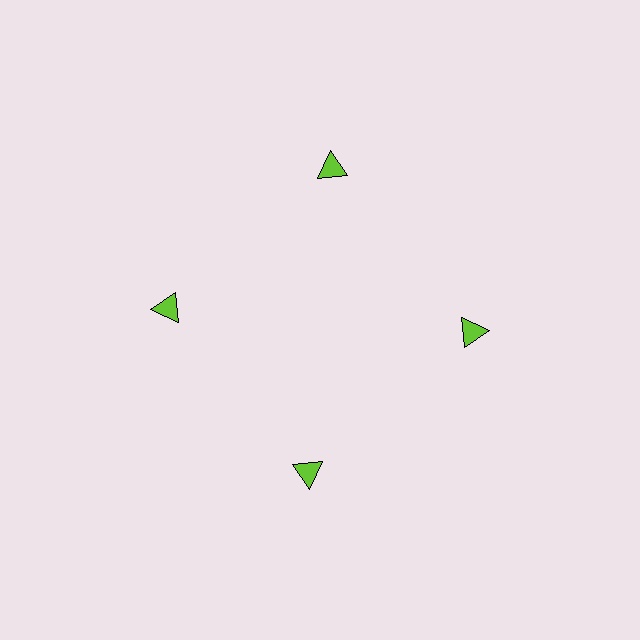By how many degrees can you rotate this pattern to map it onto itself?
The pattern maps onto itself every 90 degrees of rotation.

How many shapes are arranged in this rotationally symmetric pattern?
There are 4 shapes, arranged in 4 groups of 1.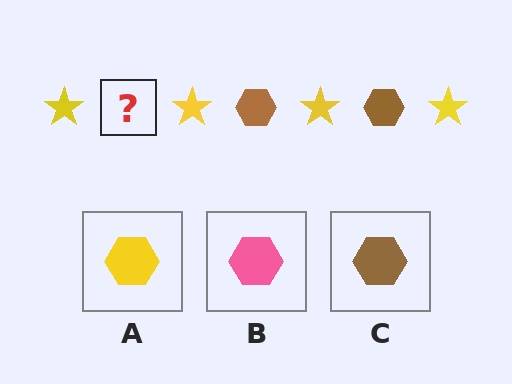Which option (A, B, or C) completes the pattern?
C.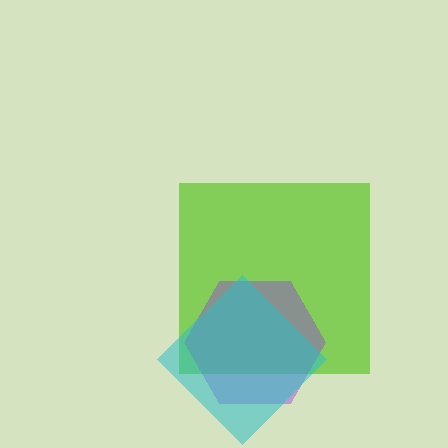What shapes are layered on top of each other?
The layered shapes are: a lime square, a purple hexagon, a cyan diamond.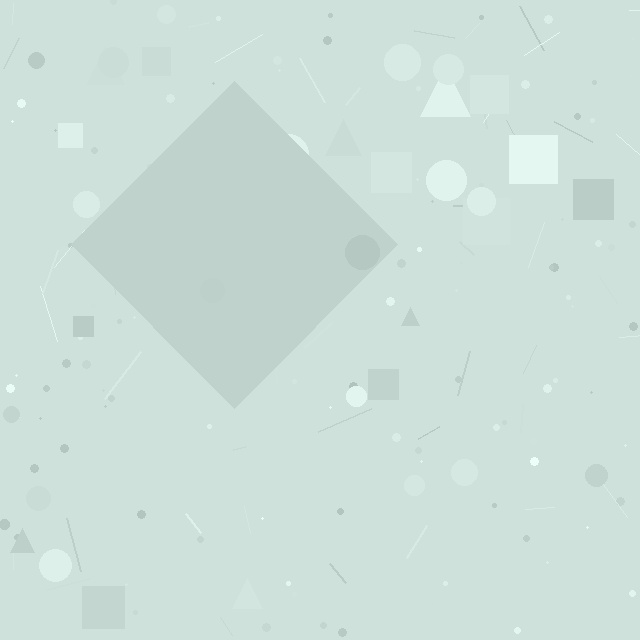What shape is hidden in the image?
A diamond is hidden in the image.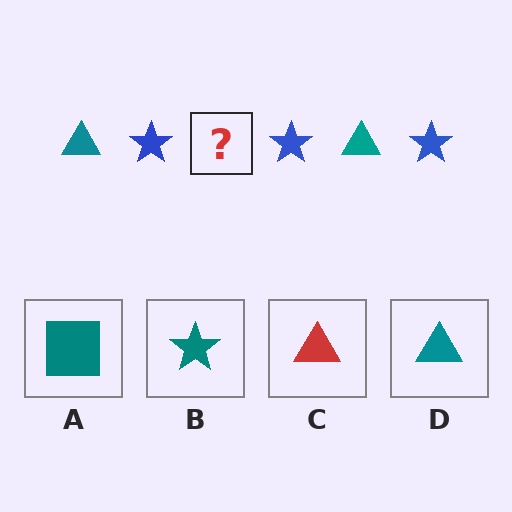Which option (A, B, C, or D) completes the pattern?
D.